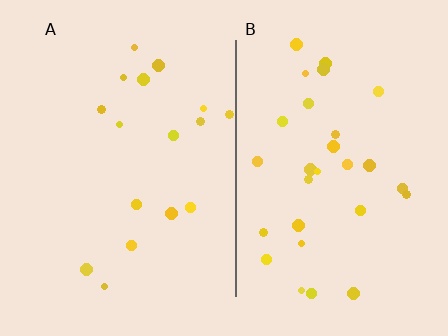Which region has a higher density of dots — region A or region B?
B (the right).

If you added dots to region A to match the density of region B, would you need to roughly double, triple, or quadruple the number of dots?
Approximately double.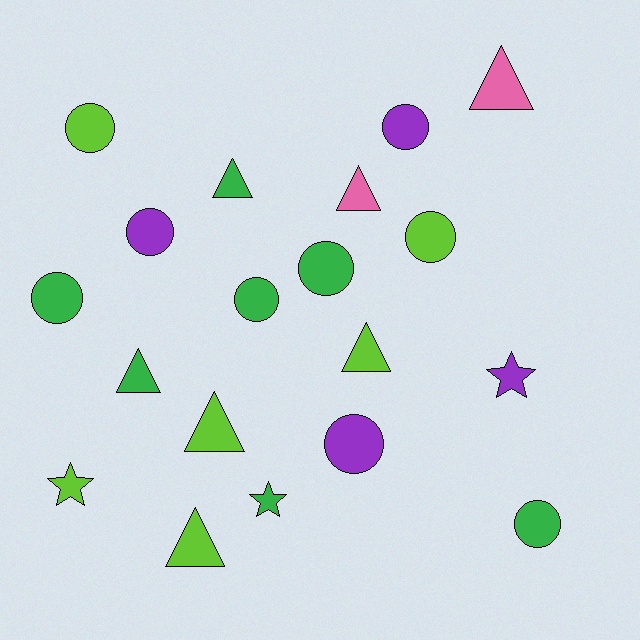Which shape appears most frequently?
Circle, with 9 objects.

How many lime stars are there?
There is 1 lime star.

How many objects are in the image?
There are 19 objects.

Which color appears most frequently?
Green, with 7 objects.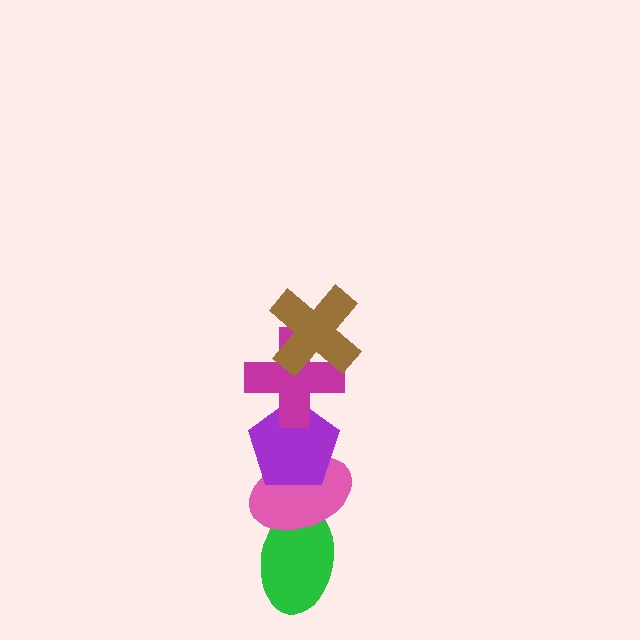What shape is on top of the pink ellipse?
The purple pentagon is on top of the pink ellipse.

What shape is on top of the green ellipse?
The pink ellipse is on top of the green ellipse.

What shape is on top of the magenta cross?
The brown cross is on top of the magenta cross.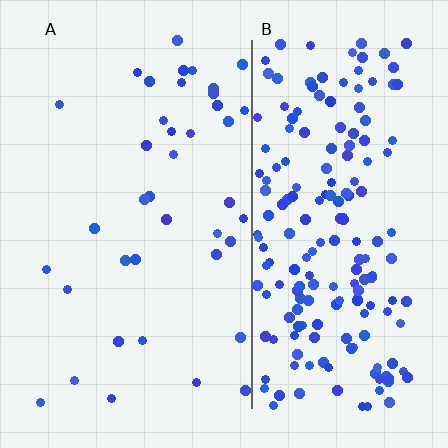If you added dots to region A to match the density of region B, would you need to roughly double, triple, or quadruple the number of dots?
Approximately quadruple.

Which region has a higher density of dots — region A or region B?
B (the right).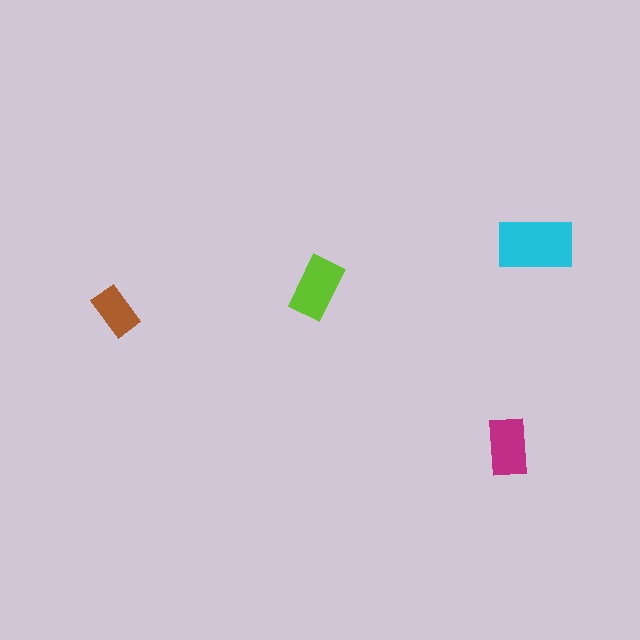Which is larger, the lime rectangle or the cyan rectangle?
The cyan one.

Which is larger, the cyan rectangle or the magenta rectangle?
The cyan one.